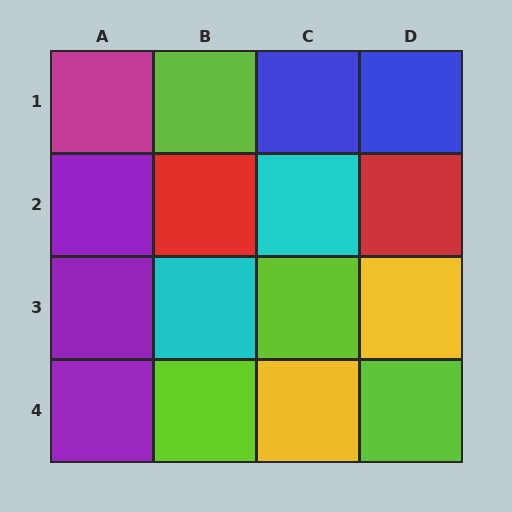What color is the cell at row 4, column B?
Lime.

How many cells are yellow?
2 cells are yellow.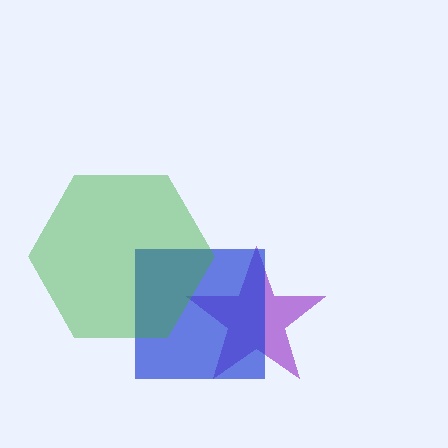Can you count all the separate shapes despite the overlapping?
Yes, there are 3 separate shapes.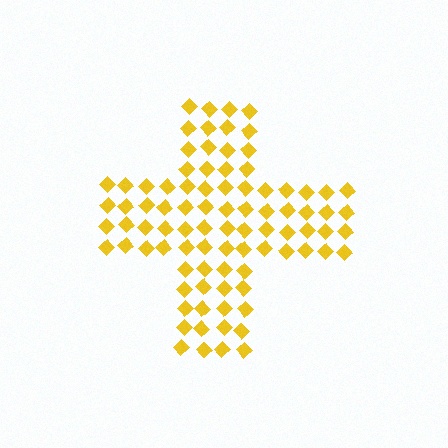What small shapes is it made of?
It is made of small diamonds.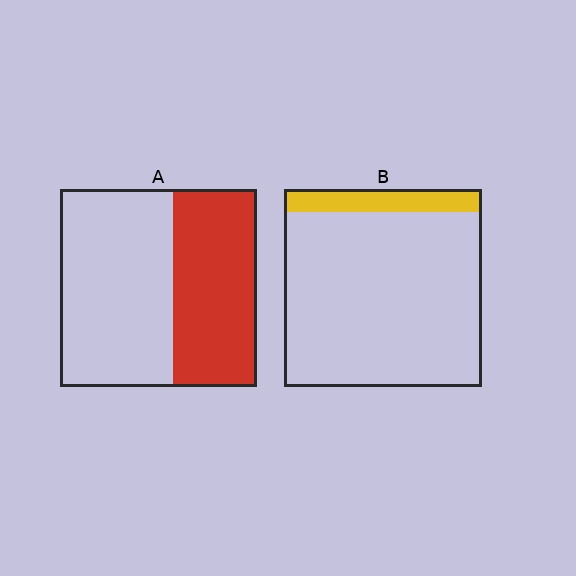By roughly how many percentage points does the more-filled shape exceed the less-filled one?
By roughly 30 percentage points (A over B).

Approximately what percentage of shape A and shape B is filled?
A is approximately 45% and B is approximately 10%.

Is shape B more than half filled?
No.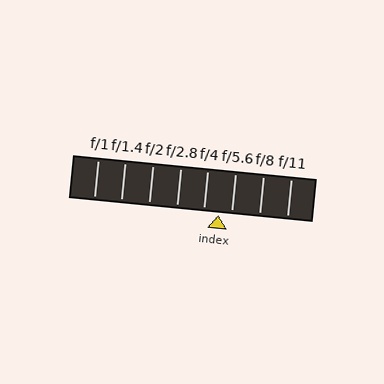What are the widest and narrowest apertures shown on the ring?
The widest aperture shown is f/1 and the narrowest is f/11.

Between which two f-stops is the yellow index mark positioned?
The index mark is between f/4 and f/5.6.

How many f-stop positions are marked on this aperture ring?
There are 8 f-stop positions marked.